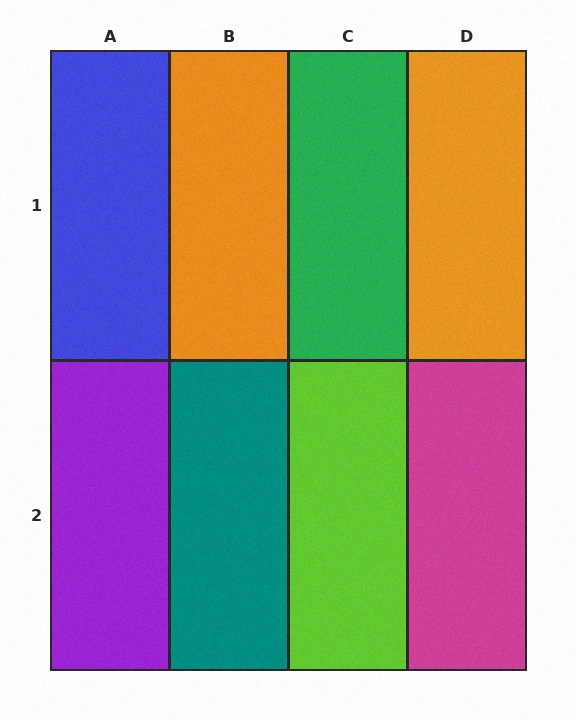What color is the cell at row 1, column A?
Blue.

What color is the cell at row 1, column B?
Orange.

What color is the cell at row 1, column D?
Orange.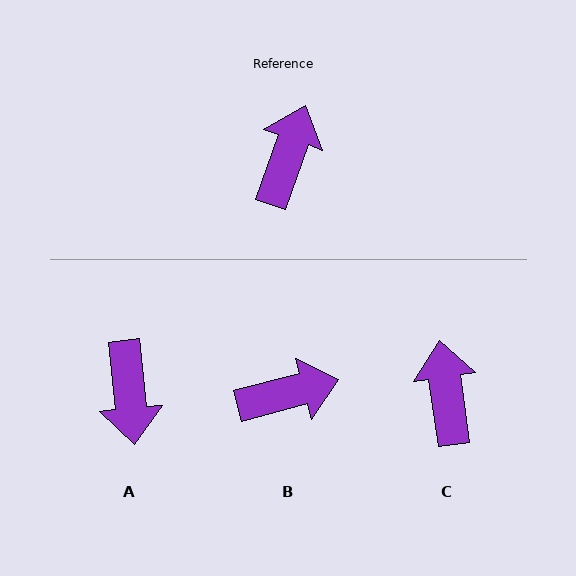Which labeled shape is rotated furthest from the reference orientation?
A, about 155 degrees away.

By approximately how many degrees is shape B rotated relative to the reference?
Approximately 56 degrees clockwise.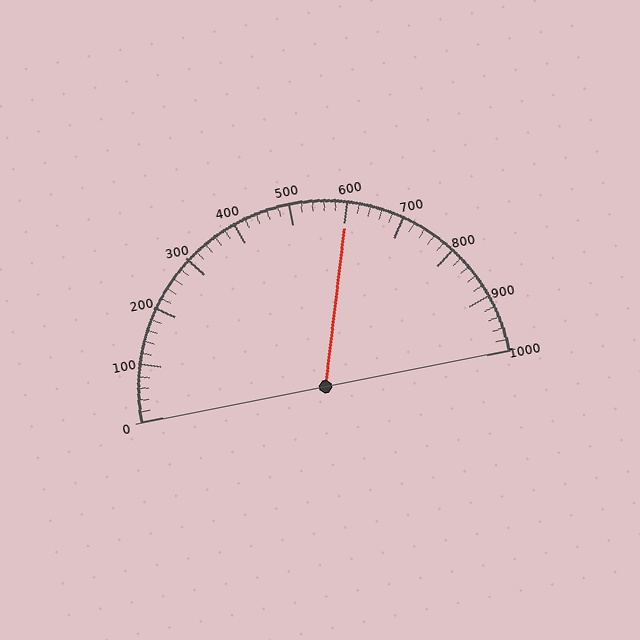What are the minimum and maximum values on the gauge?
The gauge ranges from 0 to 1000.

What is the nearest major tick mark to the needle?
The nearest major tick mark is 600.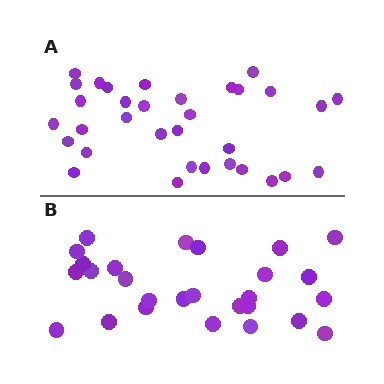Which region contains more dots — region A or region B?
Region A (the top region) has more dots.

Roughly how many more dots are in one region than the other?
Region A has about 6 more dots than region B.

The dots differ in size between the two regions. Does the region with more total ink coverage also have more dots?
No. Region B has more total ink coverage because its dots are larger, but region A actually contains more individual dots. Total area can be misleading — the number of items is what matters here.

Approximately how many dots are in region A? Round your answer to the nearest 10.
About 30 dots. (The exact count is 33, which rounds to 30.)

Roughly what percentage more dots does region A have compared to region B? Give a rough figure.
About 20% more.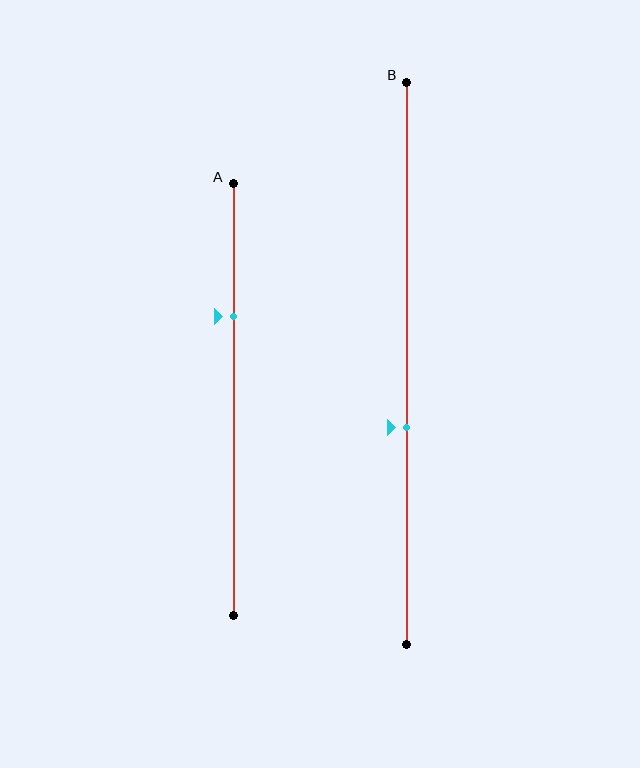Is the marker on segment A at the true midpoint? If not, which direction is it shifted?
No, the marker on segment A is shifted upward by about 19% of the segment length.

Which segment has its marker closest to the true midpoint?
Segment B has its marker closest to the true midpoint.